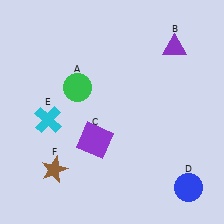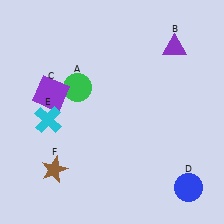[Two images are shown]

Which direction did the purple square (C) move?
The purple square (C) moved up.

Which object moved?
The purple square (C) moved up.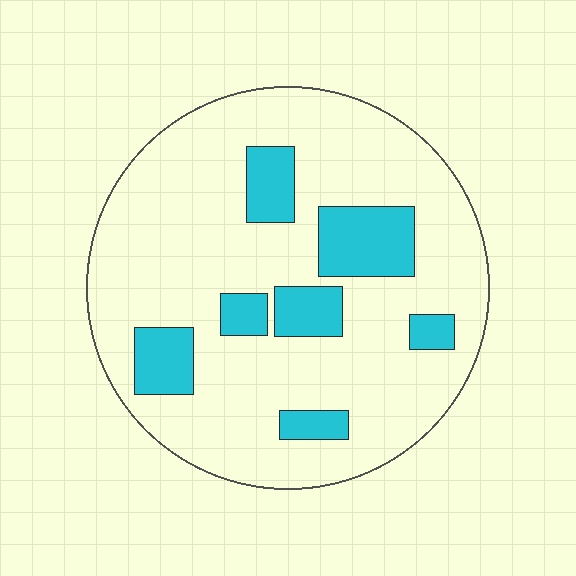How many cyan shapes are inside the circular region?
7.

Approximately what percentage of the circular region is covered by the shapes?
Approximately 20%.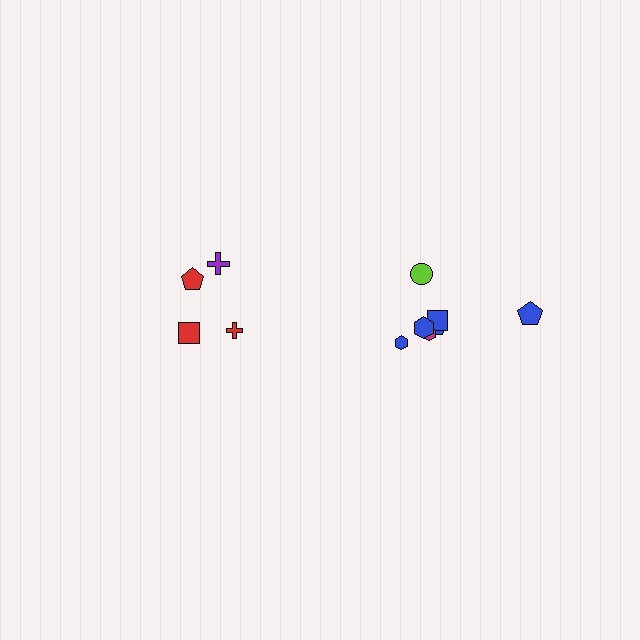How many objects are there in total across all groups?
There are 11 objects.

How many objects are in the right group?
There are 7 objects.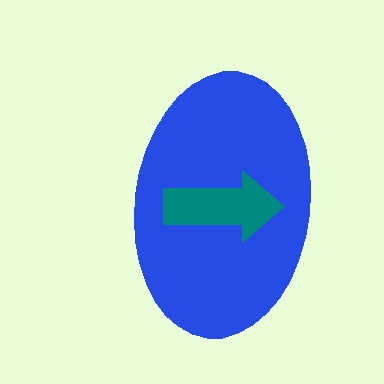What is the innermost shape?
The teal arrow.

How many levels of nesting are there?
2.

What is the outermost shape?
The blue ellipse.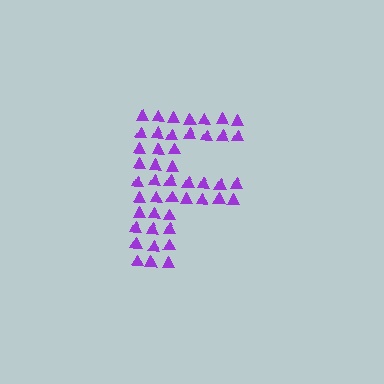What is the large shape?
The large shape is the letter F.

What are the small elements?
The small elements are triangles.